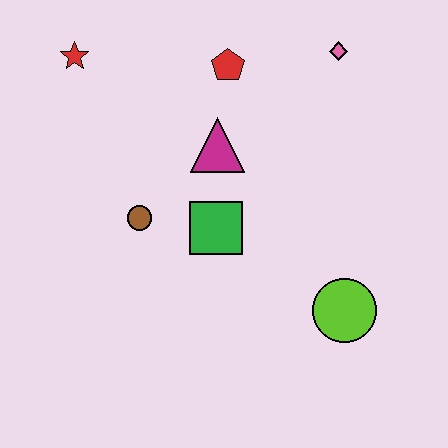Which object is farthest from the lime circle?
The red star is farthest from the lime circle.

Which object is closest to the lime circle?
The green square is closest to the lime circle.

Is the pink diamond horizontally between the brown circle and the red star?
No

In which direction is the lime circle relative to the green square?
The lime circle is to the right of the green square.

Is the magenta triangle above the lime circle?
Yes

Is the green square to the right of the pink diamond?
No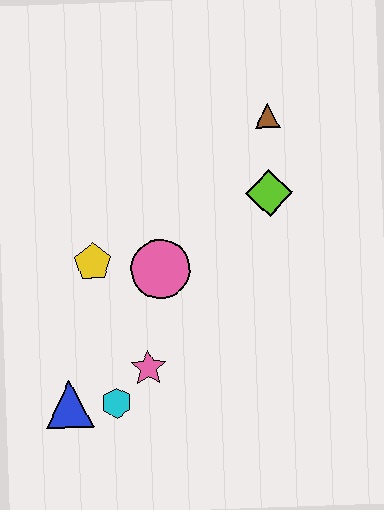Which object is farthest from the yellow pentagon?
The brown triangle is farthest from the yellow pentagon.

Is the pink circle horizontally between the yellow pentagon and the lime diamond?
Yes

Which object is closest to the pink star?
The cyan hexagon is closest to the pink star.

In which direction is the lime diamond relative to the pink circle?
The lime diamond is to the right of the pink circle.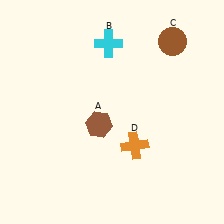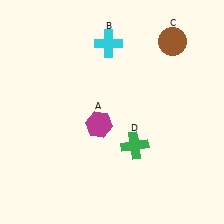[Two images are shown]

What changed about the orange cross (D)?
In Image 1, D is orange. In Image 2, it changed to green.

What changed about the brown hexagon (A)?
In Image 1, A is brown. In Image 2, it changed to magenta.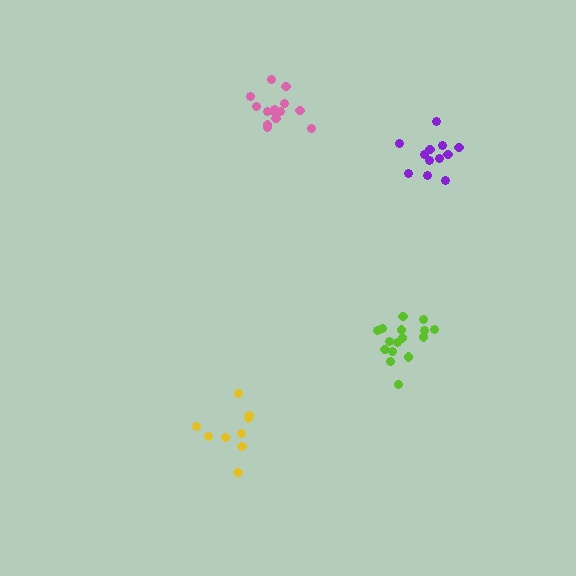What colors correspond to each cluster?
The clusters are colored: pink, lime, purple, yellow.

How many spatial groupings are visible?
There are 4 spatial groupings.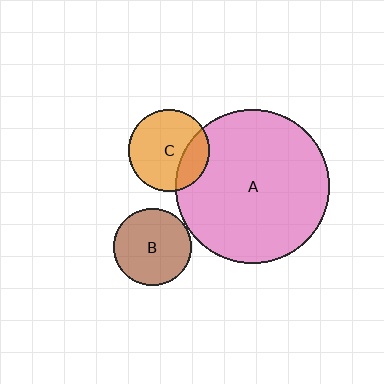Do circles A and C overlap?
Yes.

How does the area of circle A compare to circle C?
Approximately 3.6 times.